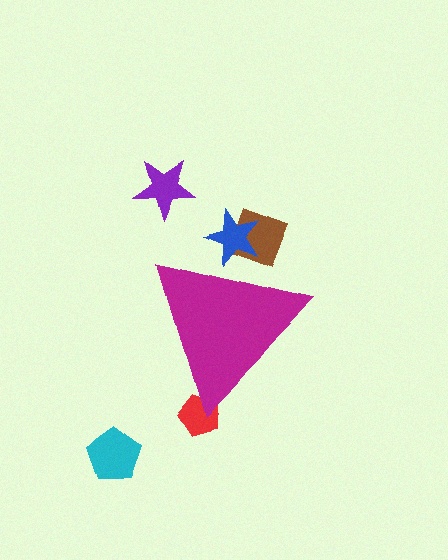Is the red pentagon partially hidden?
Yes, the red pentagon is partially hidden behind the magenta triangle.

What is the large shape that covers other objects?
A magenta triangle.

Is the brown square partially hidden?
Yes, the brown square is partially hidden behind the magenta triangle.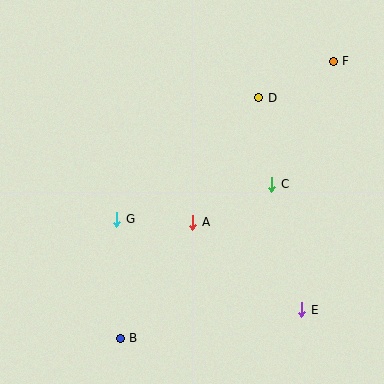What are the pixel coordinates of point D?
Point D is at (259, 98).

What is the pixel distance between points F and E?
The distance between F and E is 251 pixels.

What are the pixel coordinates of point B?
Point B is at (120, 338).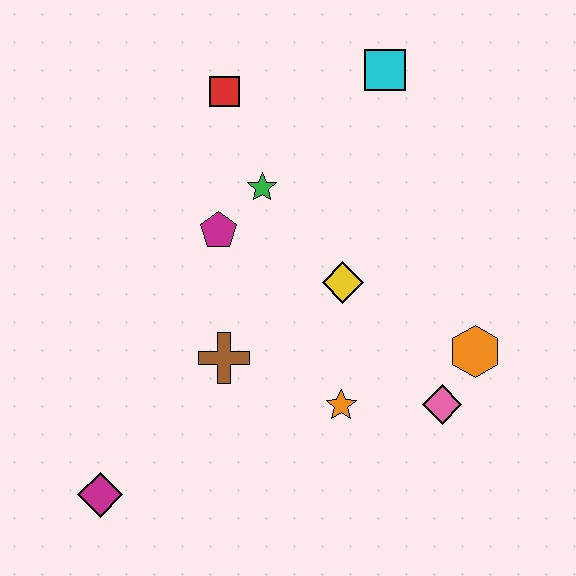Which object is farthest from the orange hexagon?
The magenta diamond is farthest from the orange hexagon.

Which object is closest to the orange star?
The pink diamond is closest to the orange star.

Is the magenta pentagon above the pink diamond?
Yes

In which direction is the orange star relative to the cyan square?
The orange star is below the cyan square.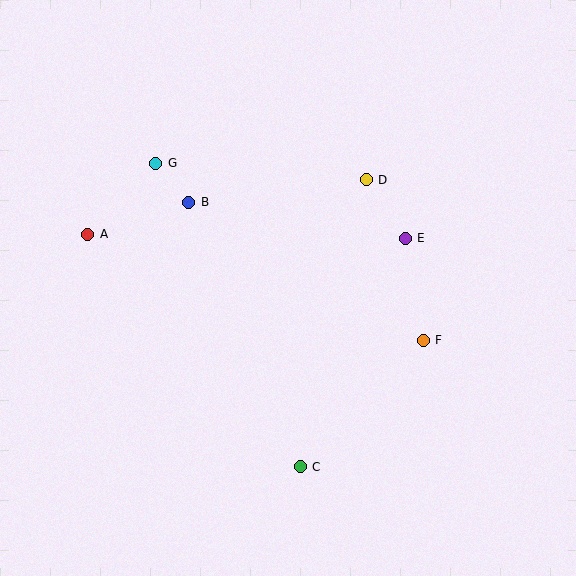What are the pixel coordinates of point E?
Point E is at (405, 238).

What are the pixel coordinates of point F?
Point F is at (423, 340).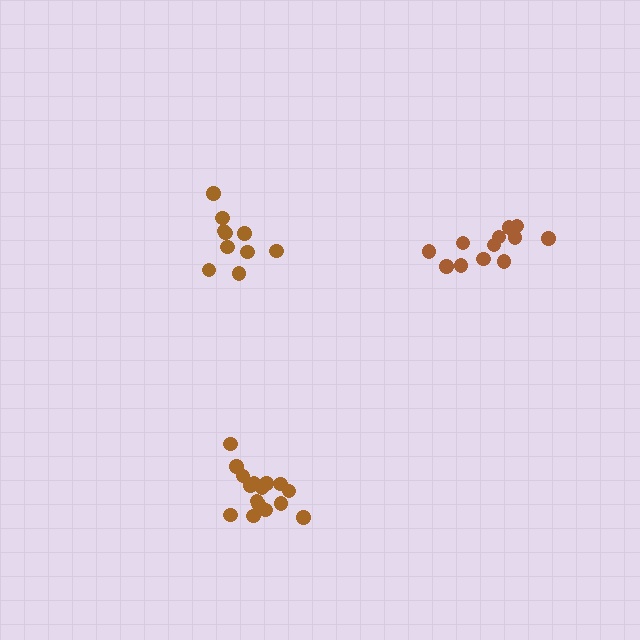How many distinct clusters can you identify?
There are 3 distinct clusters.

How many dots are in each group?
Group 1: 10 dots, Group 2: 16 dots, Group 3: 12 dots (38 total).